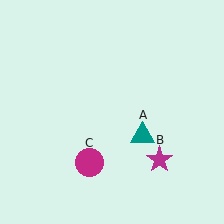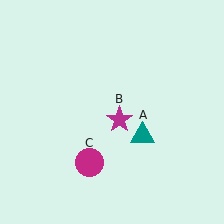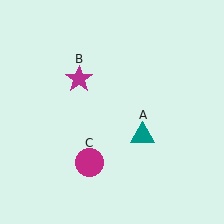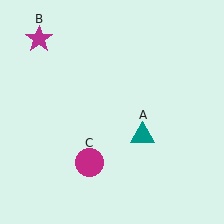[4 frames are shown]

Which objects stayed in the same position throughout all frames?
Teal triangle (object A) and magenta circle (object C) remained stationary.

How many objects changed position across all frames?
1 object changed position: magenta star (object B).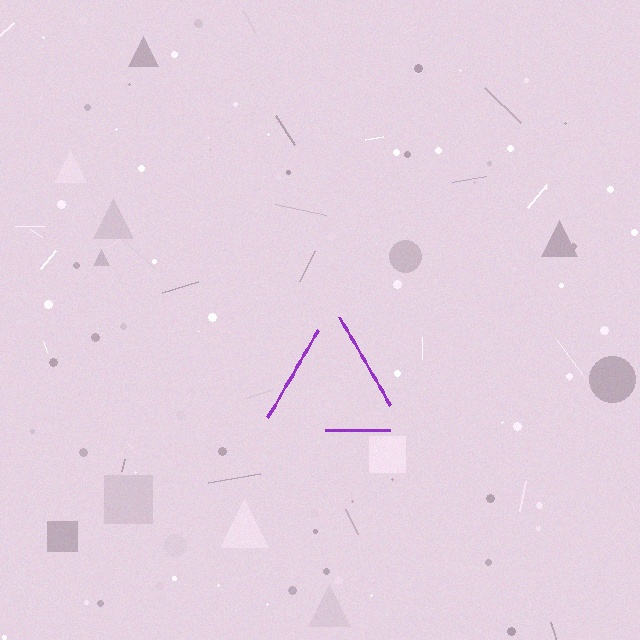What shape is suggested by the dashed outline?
The dashed outline suggests a triangle.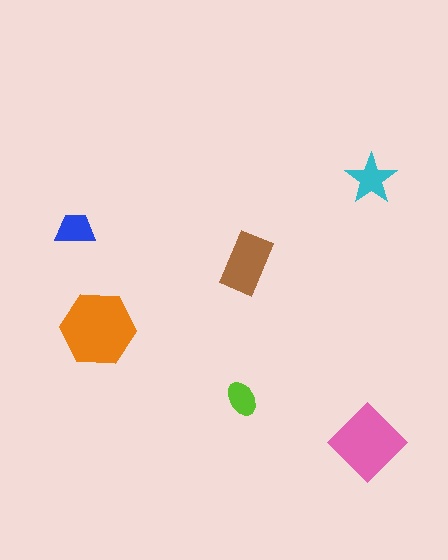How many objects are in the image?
There are 6 objects in the image.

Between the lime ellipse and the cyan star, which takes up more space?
The cyan star.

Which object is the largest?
The orange hexagon.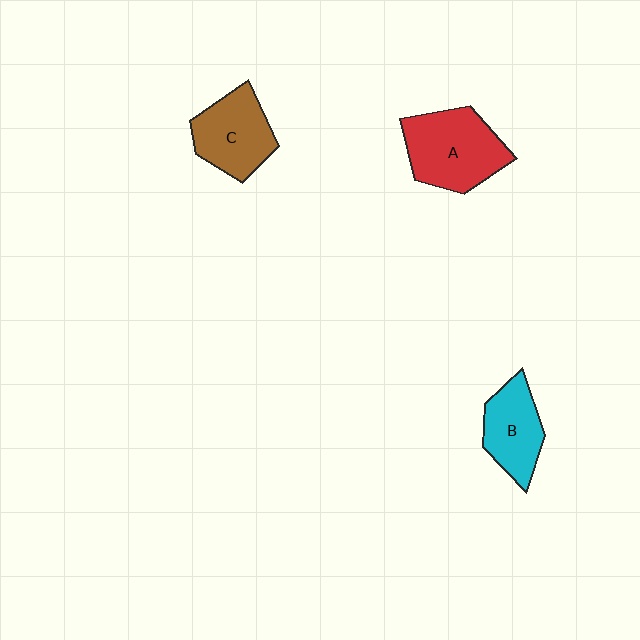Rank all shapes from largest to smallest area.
From largest to smallest: A (red), C (brown), B (cyan).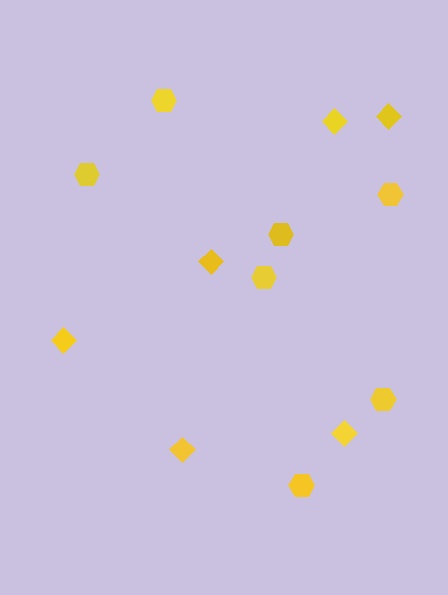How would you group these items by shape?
There are 2 groups: one group of diamonds (6) and one group of hexagons (7).